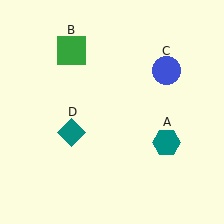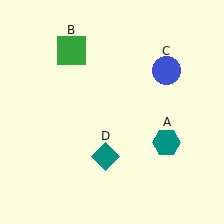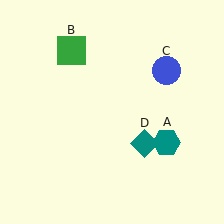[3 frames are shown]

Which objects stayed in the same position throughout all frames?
Teal hexagon (object A) and green square (object B) and blue circle (object C) remained stationary.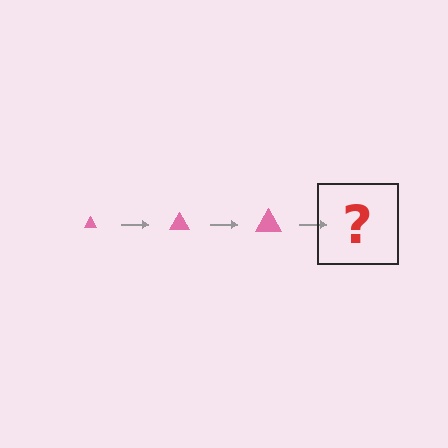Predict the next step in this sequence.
The next step is a pink triangle, larger than the previous one.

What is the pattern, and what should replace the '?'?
The pattern is that the triangle gets progressively larger each step. The '?' should be a pink triangle, larger than the previous one.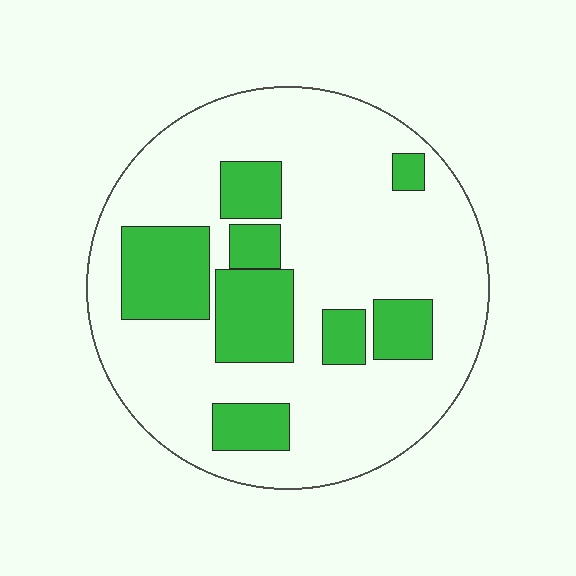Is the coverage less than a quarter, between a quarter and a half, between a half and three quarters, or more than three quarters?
Between a quarter and a half.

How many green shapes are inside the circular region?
8.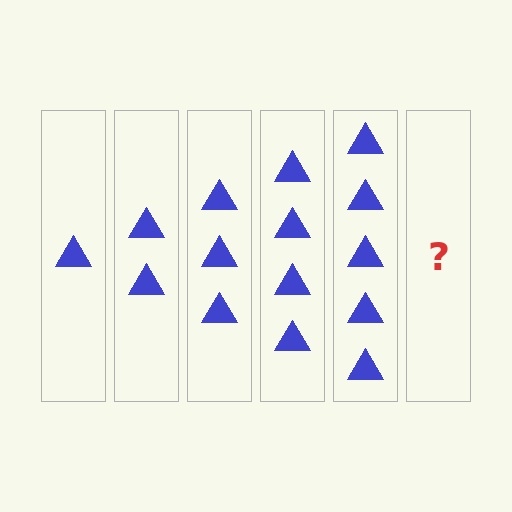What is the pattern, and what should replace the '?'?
The pattern is that each step adds one more triangle. The '?' should be 6 triangles.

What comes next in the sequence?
The next element should be 6 triangles.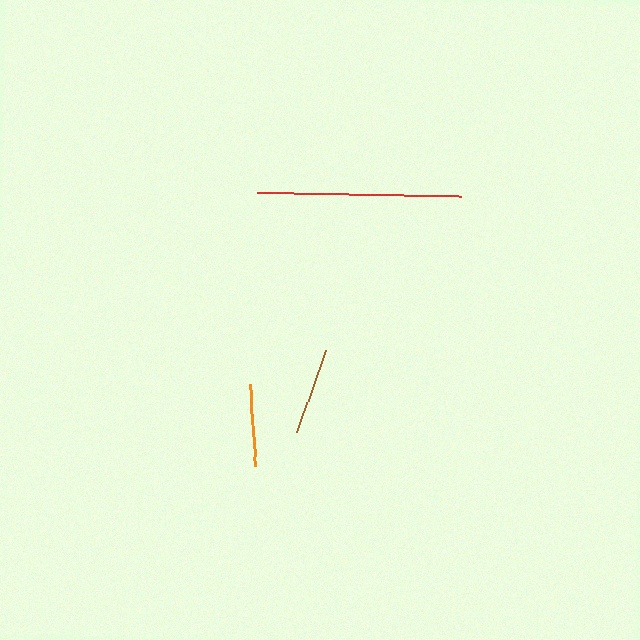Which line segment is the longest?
The red line is the longest at approximately 205 pixels.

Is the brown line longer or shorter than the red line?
The red line is longer than the brown line.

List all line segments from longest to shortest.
From longest to shortest: red, brown, orange.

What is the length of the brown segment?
The brown segment is approximately 86 pixels long.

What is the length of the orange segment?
The orange segment is approximately 83 pixels long.